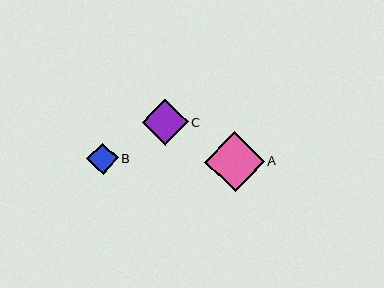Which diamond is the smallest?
Diamond B is the smallest with a size of approximately 32 pixels.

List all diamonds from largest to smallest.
From largest to smallest: A, C, B.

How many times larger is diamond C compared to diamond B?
Diamond C is approximately 1.4 times the size of diamond B.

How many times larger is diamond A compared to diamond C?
Diamond A is approximately 1.3 times the size of diamond C.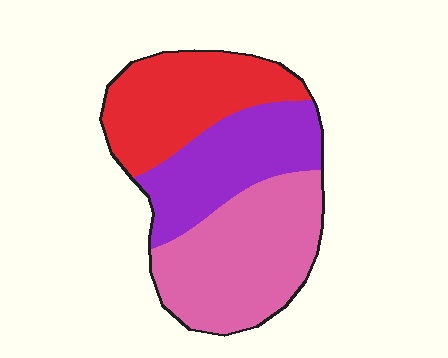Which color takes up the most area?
Pink, at roughly 40%.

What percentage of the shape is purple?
Purple takes up between a sixth and a third of the shape.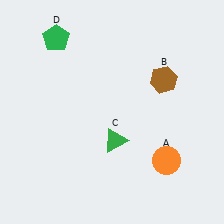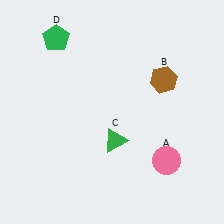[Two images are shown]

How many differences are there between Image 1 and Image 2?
There is 1 difference between the two images.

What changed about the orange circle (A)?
In Image 1, A is orange. In Image 2, it changed to pink.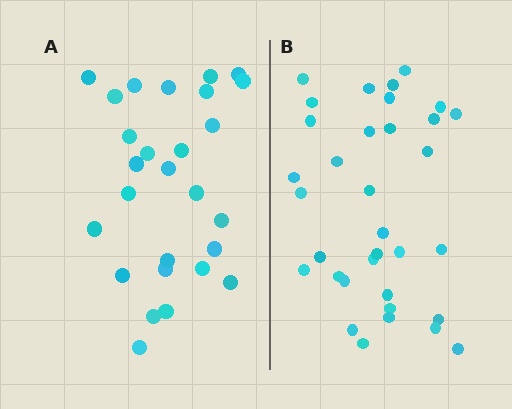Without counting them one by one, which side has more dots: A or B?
Region B (the right region) has more dots.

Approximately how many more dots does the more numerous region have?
Region B has roughly 8 or so more dots than region A.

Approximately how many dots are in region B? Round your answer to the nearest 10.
About 30 dots. (The exact count is 34, which rounds to 30.)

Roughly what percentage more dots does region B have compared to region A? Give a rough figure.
About 25% more.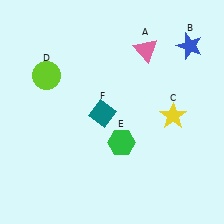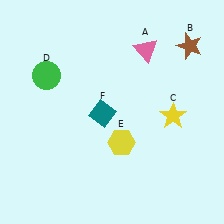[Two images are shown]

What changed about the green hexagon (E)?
In Image 1, E is green. In Image 2, it changed to yellow.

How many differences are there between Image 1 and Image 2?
There are 3 differences between the two images.